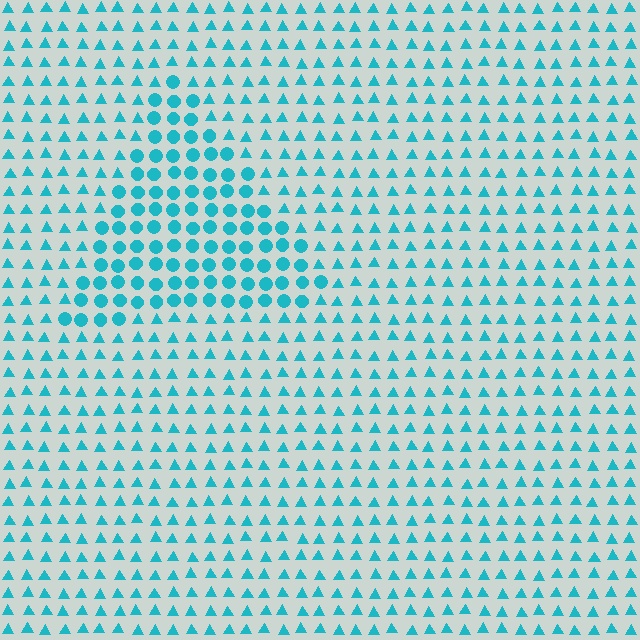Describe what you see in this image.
The image is filled with small cyan elements arranged in a uniform grid. A triangle-shaped region contains circles, while the surrounding area contains triangles. The boundary is defined purely by the change in element shape.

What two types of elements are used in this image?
The image uses circles inside the triangle region and triangles outside it.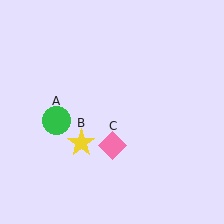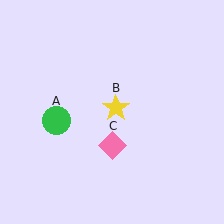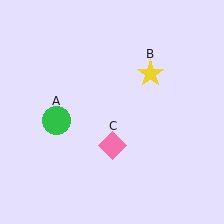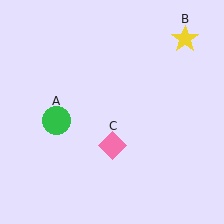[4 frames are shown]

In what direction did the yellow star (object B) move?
The yellow star (object B) moved up and to the right.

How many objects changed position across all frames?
1 object changed position: yellow star (object B).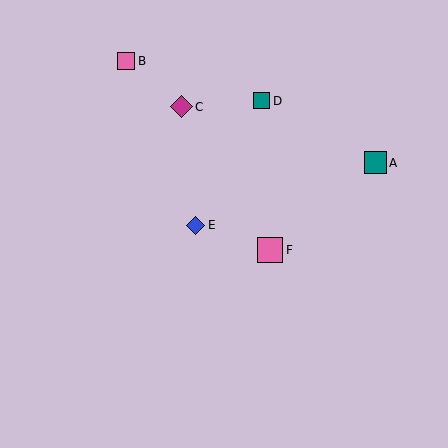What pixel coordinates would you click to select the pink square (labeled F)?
Click at (270, 250) to select the pink square F.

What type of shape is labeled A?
Shape A is a teal square.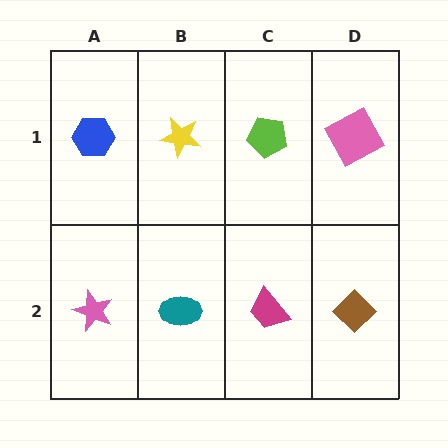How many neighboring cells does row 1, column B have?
3.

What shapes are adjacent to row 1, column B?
A teal ellipse (row 2, column B), a blue hexagon (row 1, column A), a lime pentagon (row 1, column C).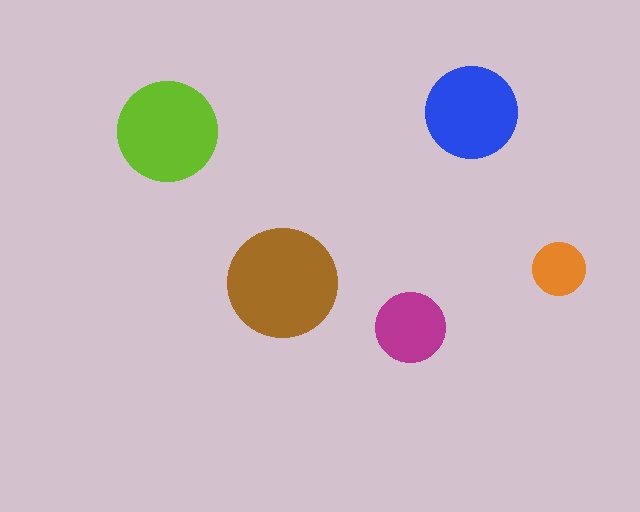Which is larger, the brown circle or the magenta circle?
The brown one.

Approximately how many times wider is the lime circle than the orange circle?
About 2 times wider.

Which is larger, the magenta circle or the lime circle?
The lime one.